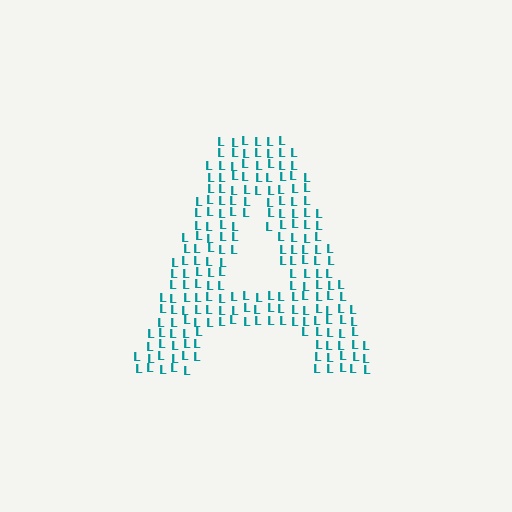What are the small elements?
The small elements are letter L's.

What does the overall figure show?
The overall figure shows the letter A.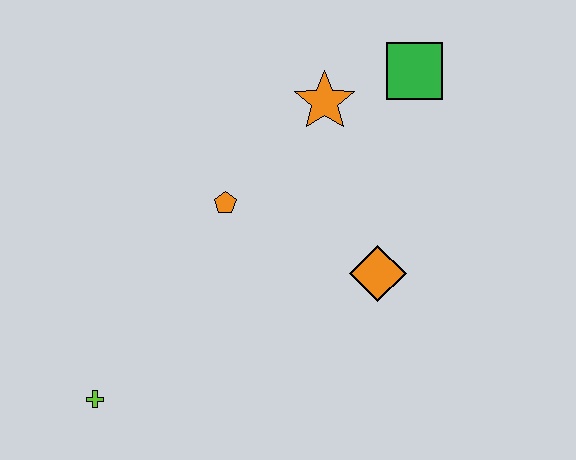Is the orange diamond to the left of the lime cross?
No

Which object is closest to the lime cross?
The orange pentagon is closest to the lime cross.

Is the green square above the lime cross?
Yes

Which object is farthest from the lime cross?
The green square is farthest from the lime cross.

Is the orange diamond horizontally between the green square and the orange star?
Yes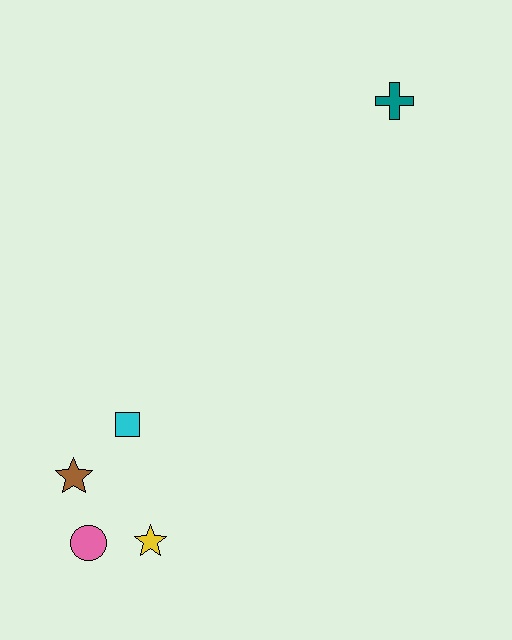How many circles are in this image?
There is 1 circle.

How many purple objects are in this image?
There are no purple objects.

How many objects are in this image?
There are 5 objects.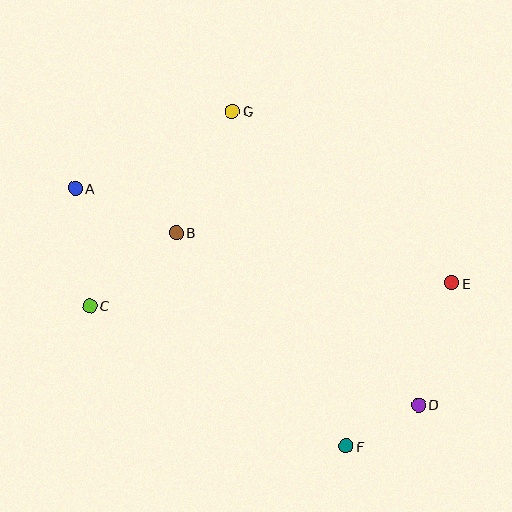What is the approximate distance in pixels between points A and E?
The distance between A and E is approximately 388 pixels.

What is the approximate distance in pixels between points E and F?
The distance between E and F is approximately 194 pixels.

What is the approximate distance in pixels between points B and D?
The distance between B and D is approximately 298 pixels.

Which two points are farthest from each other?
Points A and D are farthest from each other.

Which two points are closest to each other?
Points D and F are closest to each other.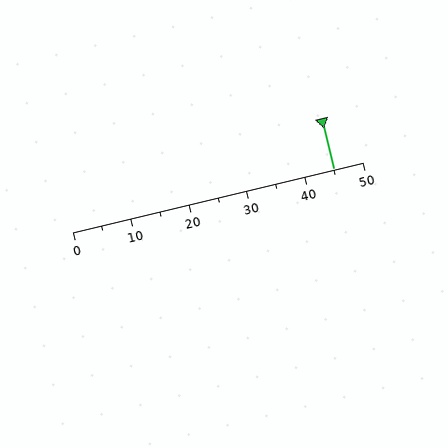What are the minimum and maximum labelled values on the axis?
The axis runs from 0 to 50.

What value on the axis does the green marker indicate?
The marker indicates approximately 45.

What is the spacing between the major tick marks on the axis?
The major ticks are spaced 10 apart.